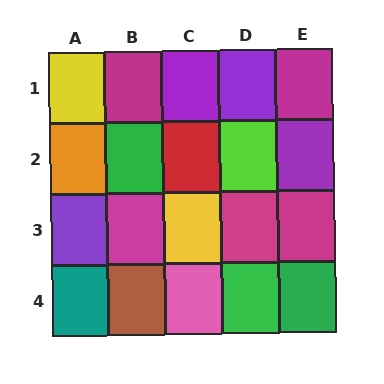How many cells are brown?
1 cell is brown.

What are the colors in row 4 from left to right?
Teal, brown, pink, green, green.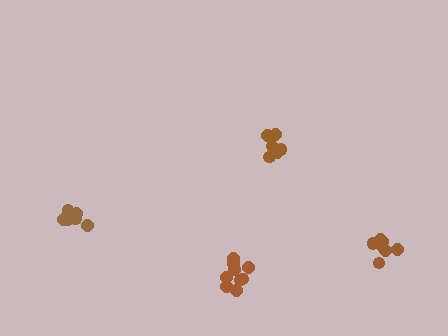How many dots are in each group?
Group 1: 7 dots, Group 2: 6 dots, Group 3: 9 dots, Group 4: 7 dots (29 total).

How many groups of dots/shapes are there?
There are 4 groups.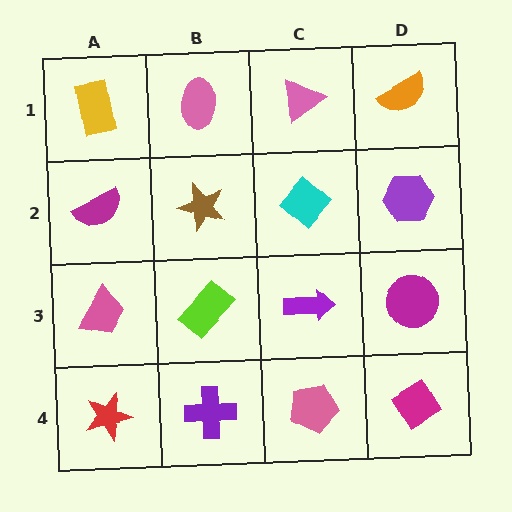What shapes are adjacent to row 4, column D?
A magenta circle (row 3, column D), a pink pentagon (row 4, column C).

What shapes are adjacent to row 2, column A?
A yellow rectangle (row 1, column A), a pink trapezoid (row 3, column A), a brown star (row 2, column B).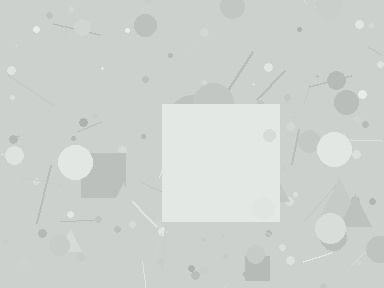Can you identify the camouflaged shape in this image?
The camouflaged shape is a square.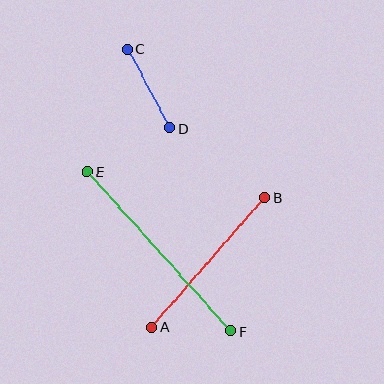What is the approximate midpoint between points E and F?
The midpoint is at approximately (159, 251) pixels.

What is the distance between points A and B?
The distance is approximately 172 pixels.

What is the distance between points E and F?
The distance is approximately 215 pixels.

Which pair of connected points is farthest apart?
Points E and F are farthest apart.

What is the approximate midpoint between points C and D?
The midpoint is at approximately (148, 89) pixels.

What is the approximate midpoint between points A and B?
The midpoint is at approximately (208, 262) pixels.